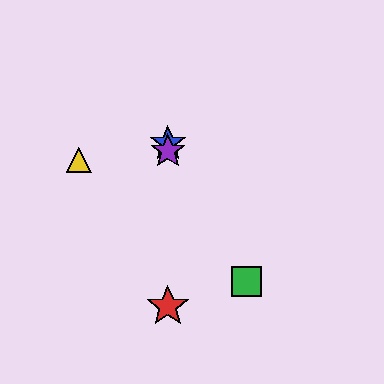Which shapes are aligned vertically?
The red star, the blue star, the purple star are aligned vertically.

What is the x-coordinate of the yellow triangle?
The yellow triangle is at x≈79.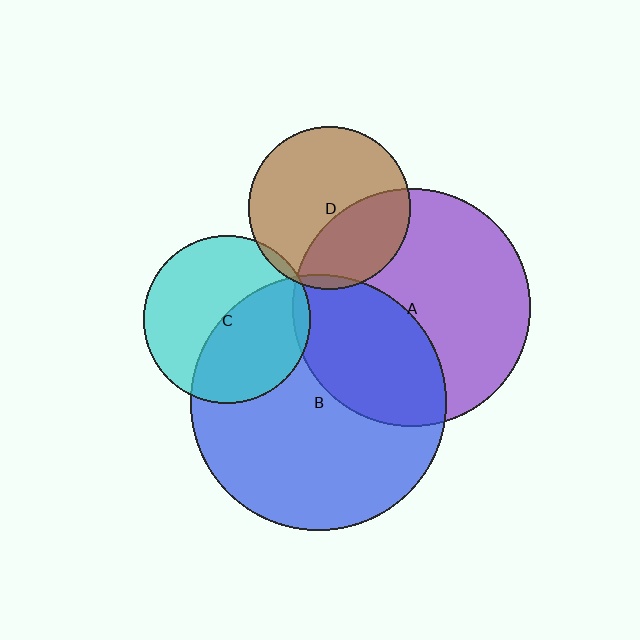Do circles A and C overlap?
Yes.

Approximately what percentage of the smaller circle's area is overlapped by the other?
Approximately 5%.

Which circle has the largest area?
Circle B (blue).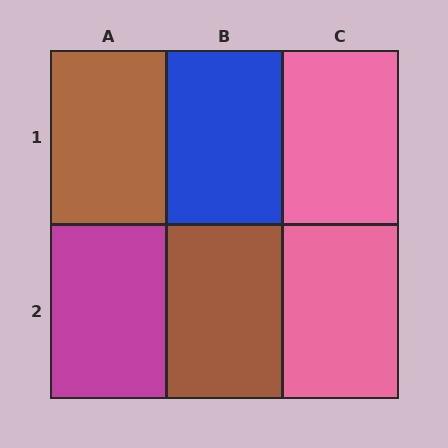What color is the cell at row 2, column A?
Magenta.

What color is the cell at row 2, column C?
Pink.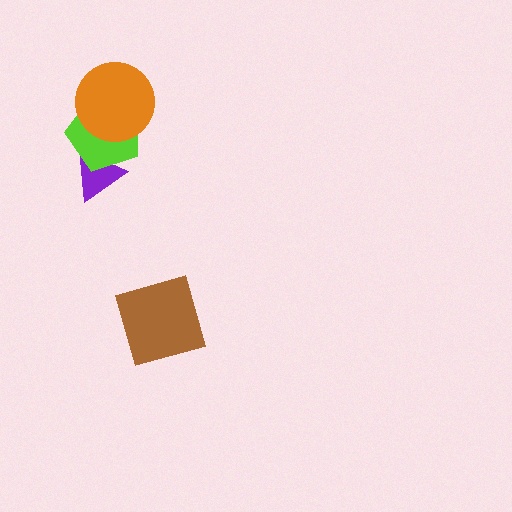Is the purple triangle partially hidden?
Yes, it is partially covered by another shape.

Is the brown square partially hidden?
No, no other shape covers it.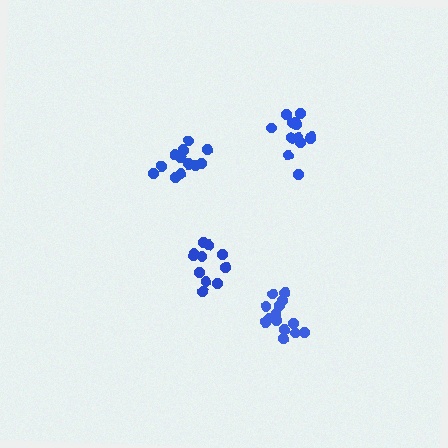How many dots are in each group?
Group 1: 13 dots, Group 2: 11 dots, Group 3: 14 dots, Group 4: 14 dots (52 total).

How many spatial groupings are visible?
There are 4 spatial groupings.